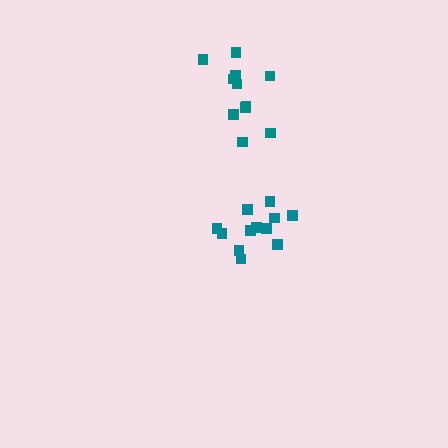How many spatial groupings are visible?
There are 2 spatial groupings.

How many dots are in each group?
Group 1: 12 dots, Group 2: 11 dots (23 total).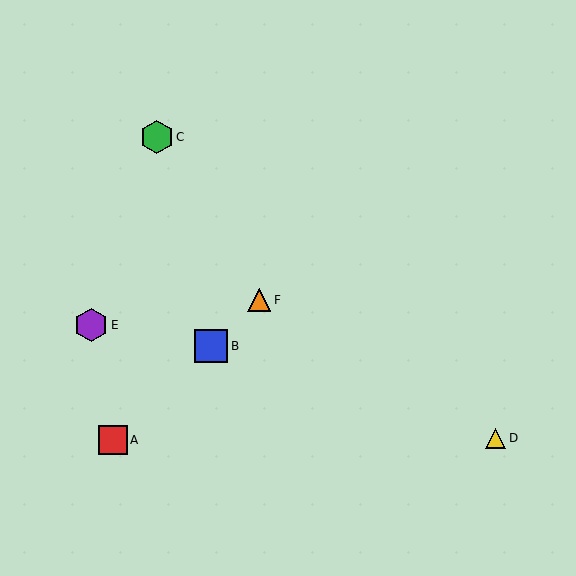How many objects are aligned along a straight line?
3 objects (A, B, F) are aligned along a straight line.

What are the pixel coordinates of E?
Object E is at (91, 325).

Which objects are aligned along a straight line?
Objects A, B, F are aligned along a straight line.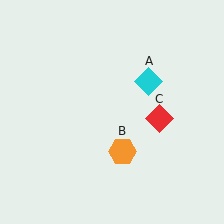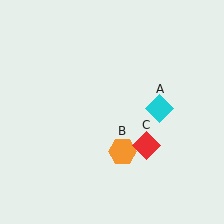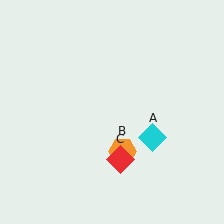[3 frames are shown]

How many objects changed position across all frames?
2 objects changed position: cyan diamond (object A), red diamond (object C).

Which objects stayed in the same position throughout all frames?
Orange hexagon (object B) remained stationary.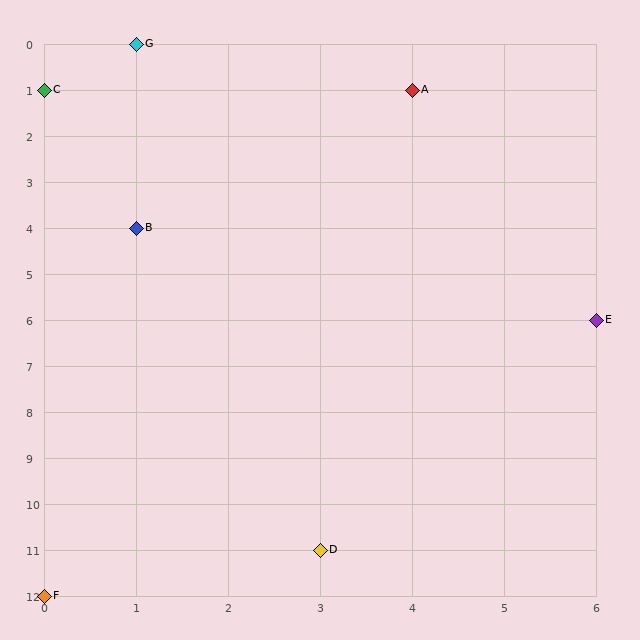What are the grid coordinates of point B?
Point B is at grid coordinates (1, 4).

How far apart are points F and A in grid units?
Points F and A are 4 columns and 11 rows apart (about 11.7 grid units diagonally).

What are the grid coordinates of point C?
Point C is at grid coordinates (0, 1).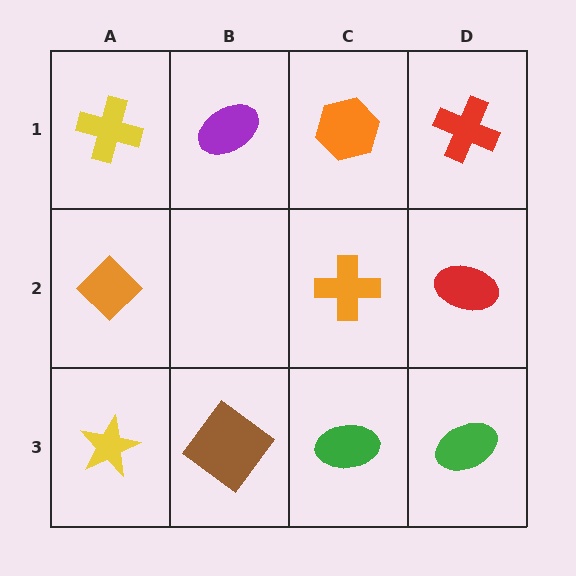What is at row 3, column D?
A green ellipse.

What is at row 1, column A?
A yellow cross.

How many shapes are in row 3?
4 shapes.